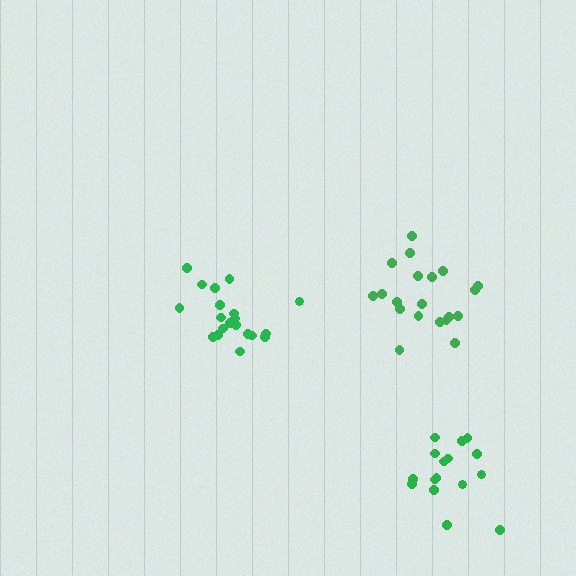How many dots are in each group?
Group 1: 16 dots, Group 2: 20 dots, Group 3: 20 dots (56 total).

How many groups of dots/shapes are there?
There are 3 groups.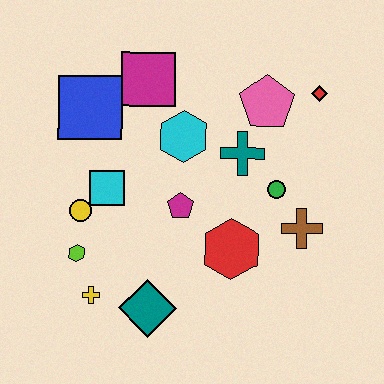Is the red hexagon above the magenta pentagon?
No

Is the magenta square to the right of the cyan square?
Yes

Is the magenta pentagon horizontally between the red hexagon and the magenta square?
Yes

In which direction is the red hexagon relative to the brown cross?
The red hexagon is to the left of the brown cross.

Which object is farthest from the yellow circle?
The red diamond is farthest from the yellow circle.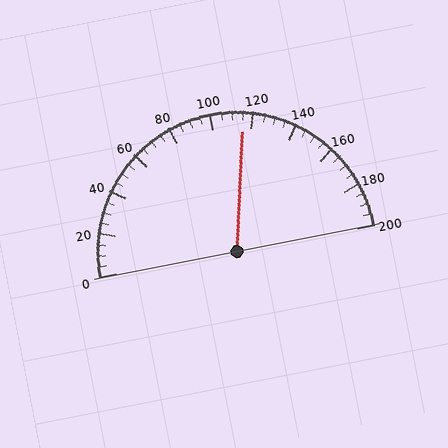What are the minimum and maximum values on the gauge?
The gauge ranges from 0 to 200.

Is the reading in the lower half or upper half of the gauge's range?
The reading is in the upper half of the range (0 to 200).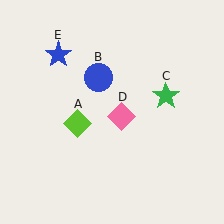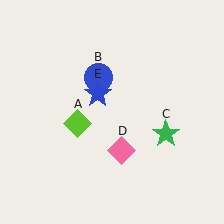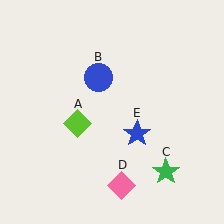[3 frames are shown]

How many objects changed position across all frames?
3 objects changed position: green star (object C), pink diamond (object D), blue star (object E).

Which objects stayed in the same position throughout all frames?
Lime diamond (object A) and blue circle (object B) remained stationary.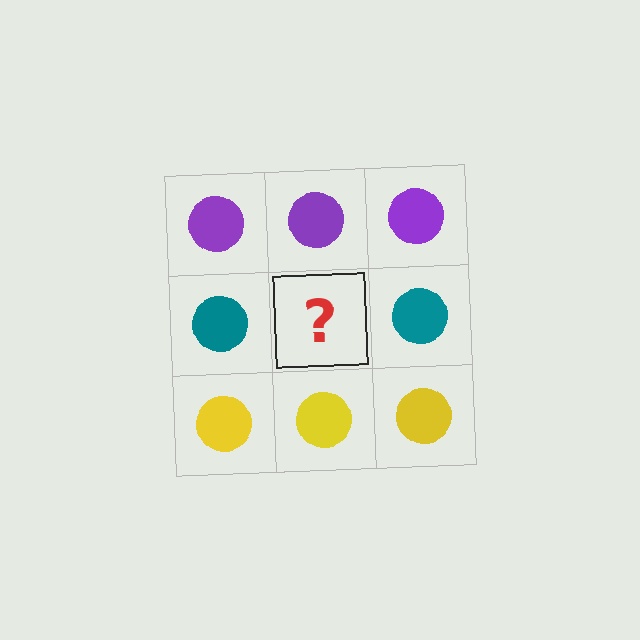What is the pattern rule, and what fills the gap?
The rule is that each row has a consistent color. The gap should be filled with a teal circle.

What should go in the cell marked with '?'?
The missing cell should contain a teal circle.